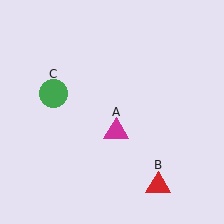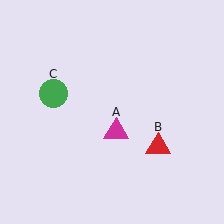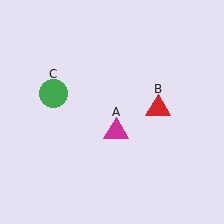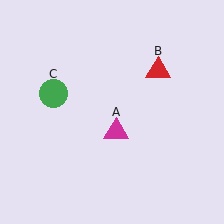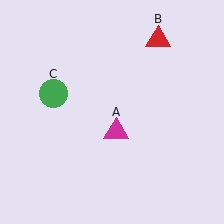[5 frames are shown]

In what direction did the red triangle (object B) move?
The red triangle (object B) moved up.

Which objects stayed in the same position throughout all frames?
Magenta triangle (object A) and green circle (object C) remained stationary.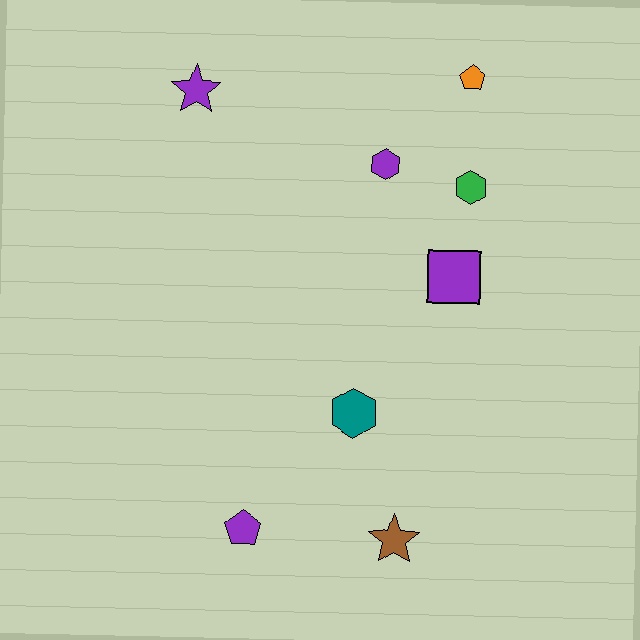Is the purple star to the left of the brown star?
Yes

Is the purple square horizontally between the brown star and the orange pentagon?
Yes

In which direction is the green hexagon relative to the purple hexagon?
The green hexagon is to the right of the purple hexagon.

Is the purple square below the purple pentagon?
No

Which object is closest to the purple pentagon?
The brown star is closest to the purple pentagon.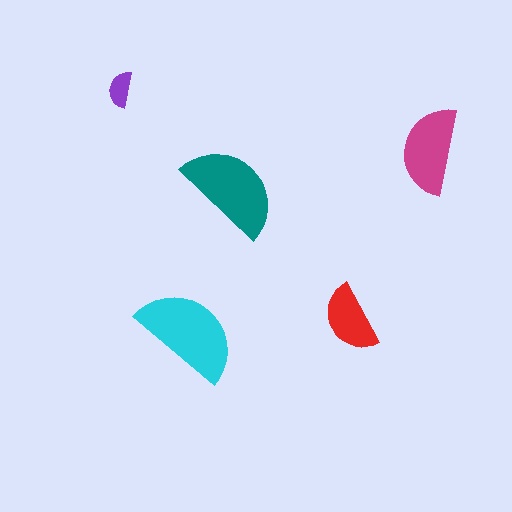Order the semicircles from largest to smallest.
the cyan one, the teal one, the magenta one, the red one, the purple one.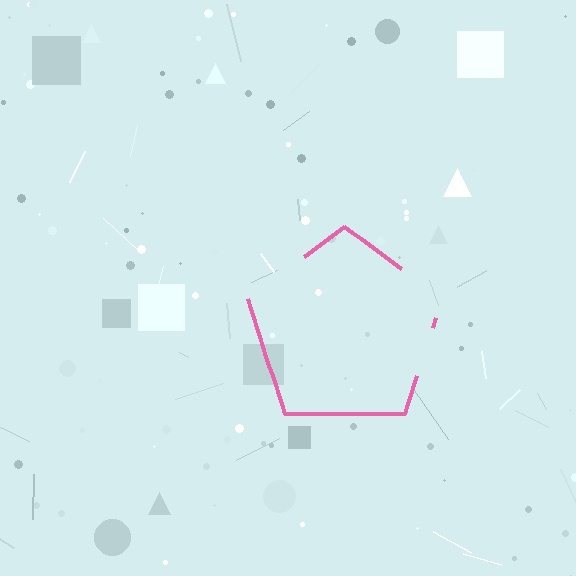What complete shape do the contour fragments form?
The contour fragments form a pentagon.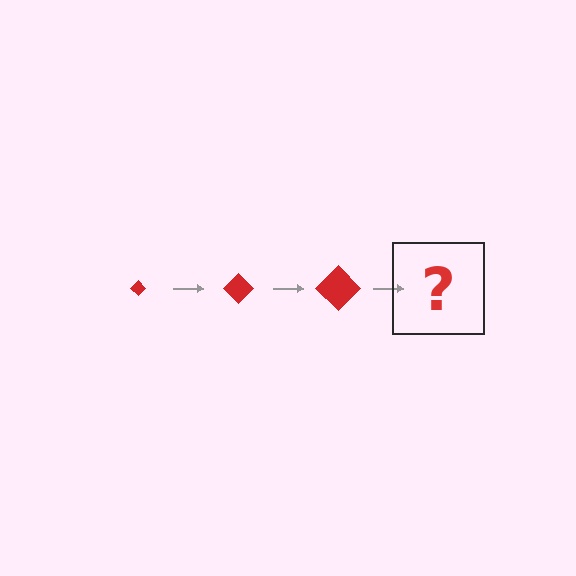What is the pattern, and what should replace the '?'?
The pattern is that the diamond gets progressively larger each step. The '?' should be a red diamond, larger than the previous one.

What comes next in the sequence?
The next element should be a red diamond, larger than the previous one.